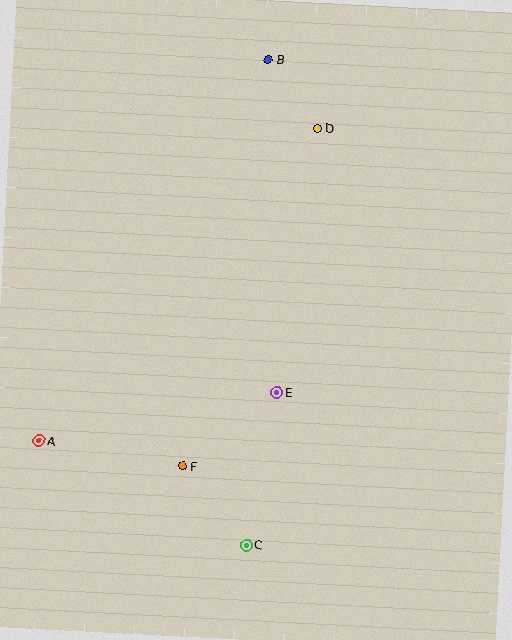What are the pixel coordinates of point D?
Point D is at (317, 128).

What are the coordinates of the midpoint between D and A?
The midpoint between D and A is at (178, 284).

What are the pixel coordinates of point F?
Point F is at (182, 466).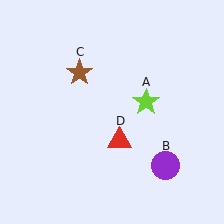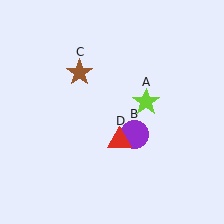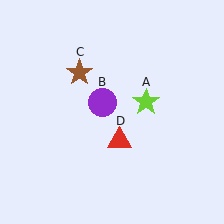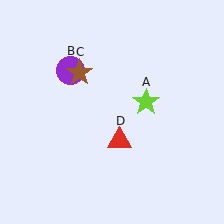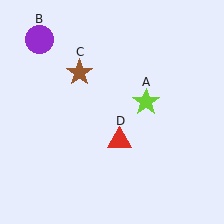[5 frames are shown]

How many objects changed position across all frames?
1 object changed position: purple circle (object B).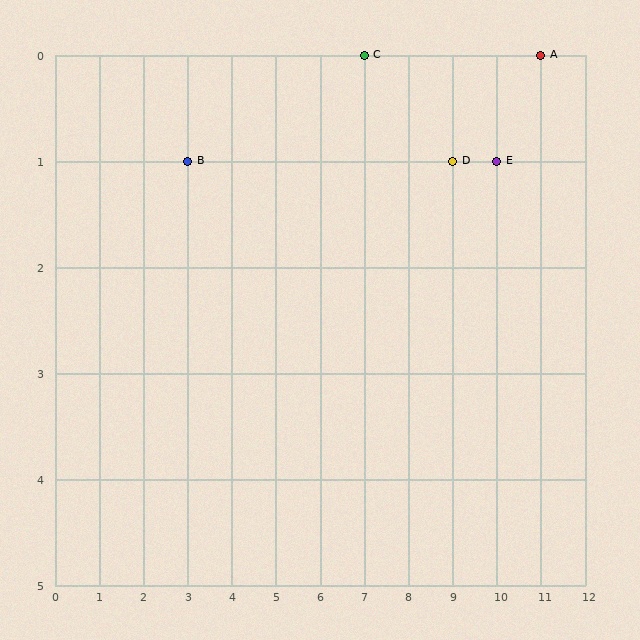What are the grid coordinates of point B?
Point B is at grid coordinates (3, 1).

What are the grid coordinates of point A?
Point A is at grid coordinates (11, 0).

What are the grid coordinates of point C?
Point C is at grid coordinates (7, 0).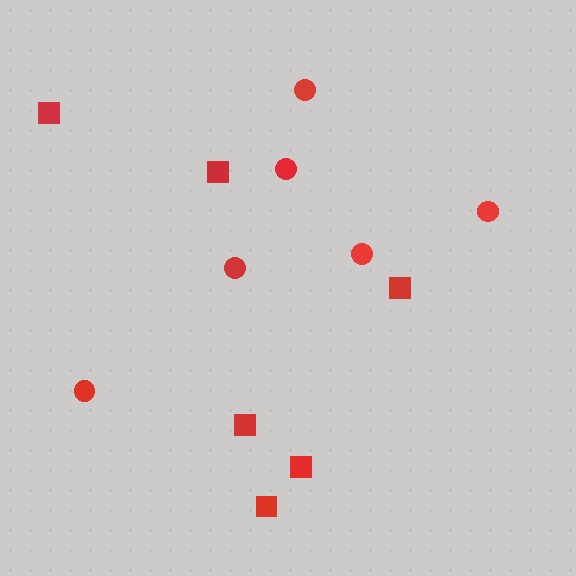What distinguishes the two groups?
There are 2 groups: one group of squares (6) and one group of circles (6).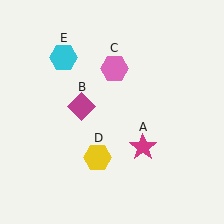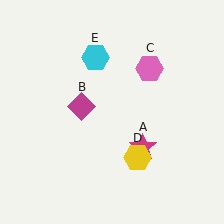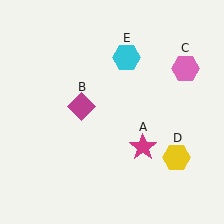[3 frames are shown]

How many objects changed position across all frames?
3 objects changed position: pink hexagon (object C), yellow hexagon (object D), cyan hexagon (object E).